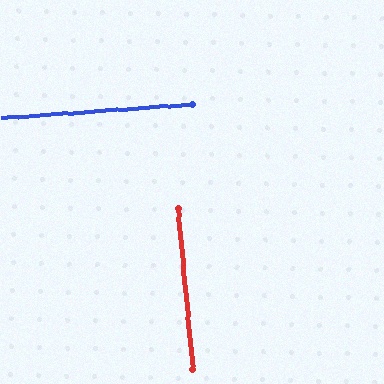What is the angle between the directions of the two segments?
Approximately 89 degrees.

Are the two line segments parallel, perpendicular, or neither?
Perpendicular — they meet at approximately 89°.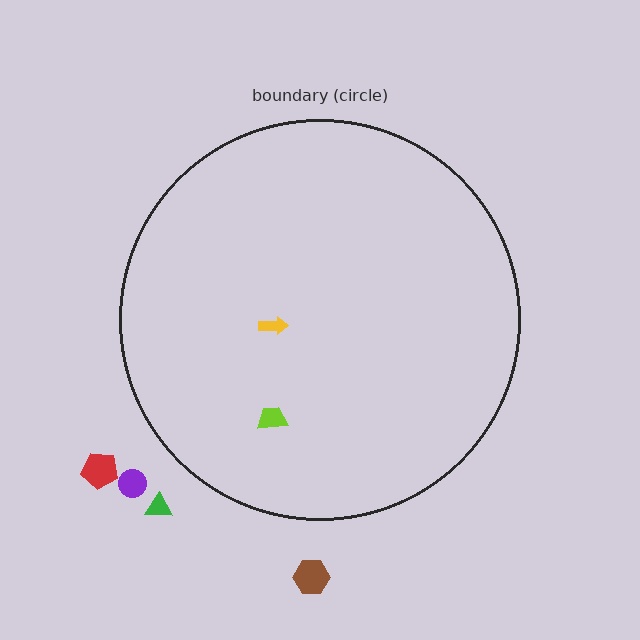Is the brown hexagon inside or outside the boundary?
Outside.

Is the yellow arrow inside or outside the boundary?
Inside.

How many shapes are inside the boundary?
2 inside, 4 outside.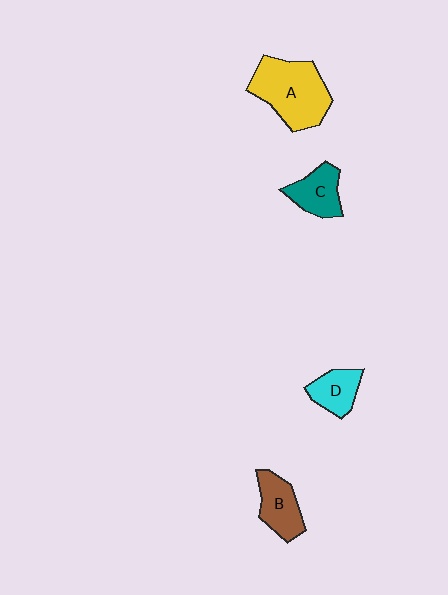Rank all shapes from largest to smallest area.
From largest to smallest: A (yellow), B (brown), C (teal), D (cyan).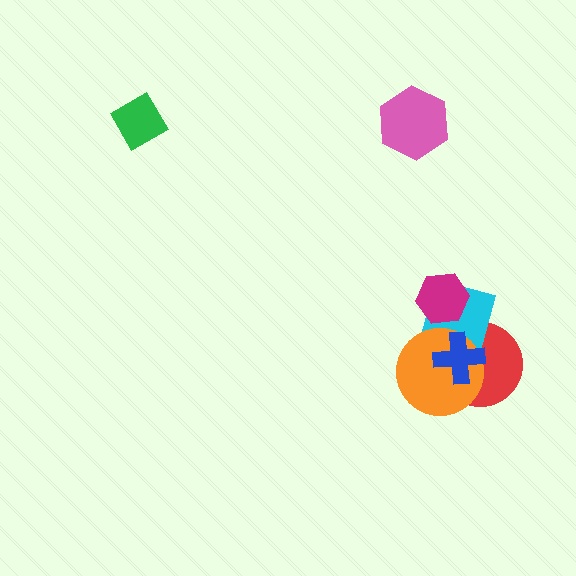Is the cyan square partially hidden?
Yes, it is partially covered by another shape.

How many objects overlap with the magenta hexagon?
1 object overlaps with the magenta hexagon.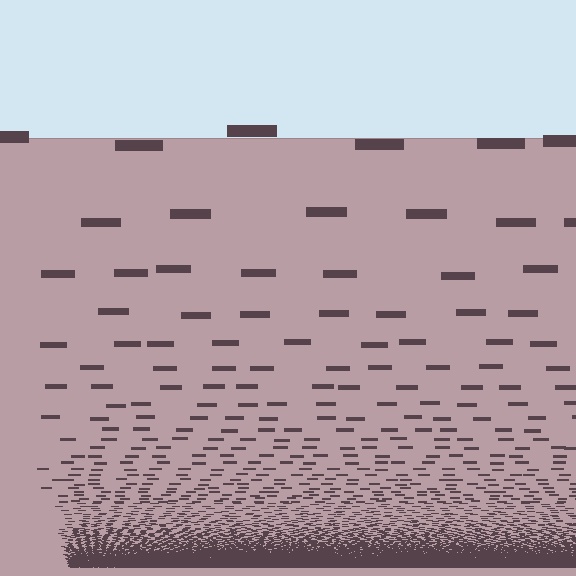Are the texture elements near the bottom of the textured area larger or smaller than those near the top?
Smaller. The gradient is inverted — elements near the bottom are smaller and denser.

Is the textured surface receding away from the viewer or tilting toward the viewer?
The surface appears to tilt toward the viewer. Texture elements get larger and sparser toward the top.